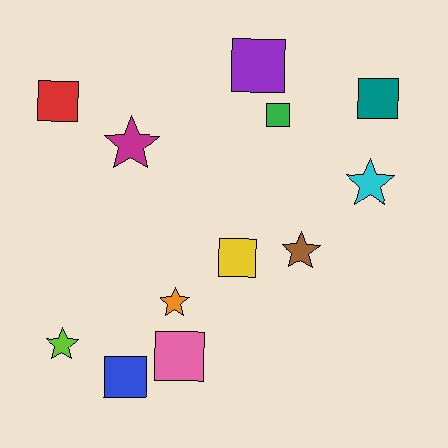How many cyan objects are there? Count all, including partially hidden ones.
There is 1 cyan object.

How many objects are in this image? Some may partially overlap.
There are 12 objects.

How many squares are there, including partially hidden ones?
There are 7 squares.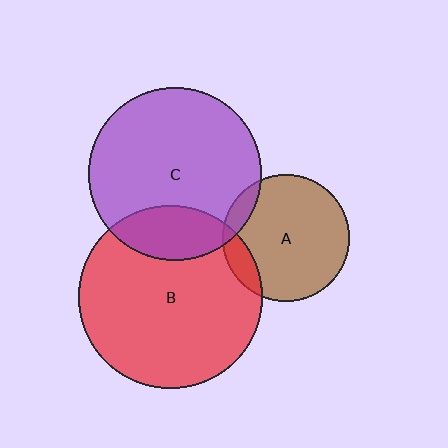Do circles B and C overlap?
Yes.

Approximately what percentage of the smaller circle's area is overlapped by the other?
Approximately 20%.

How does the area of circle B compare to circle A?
Approximately 2.1 times.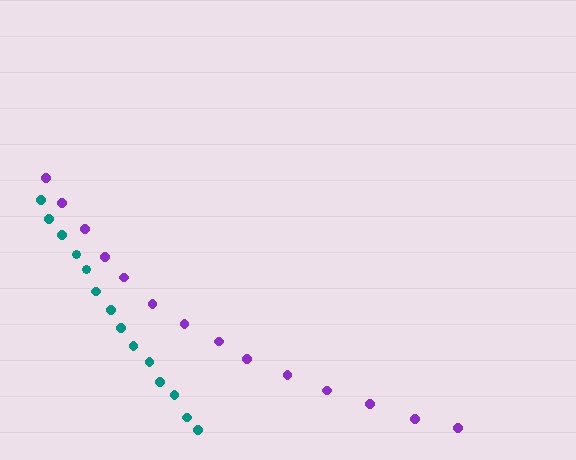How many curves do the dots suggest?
There are 2 distinct paths.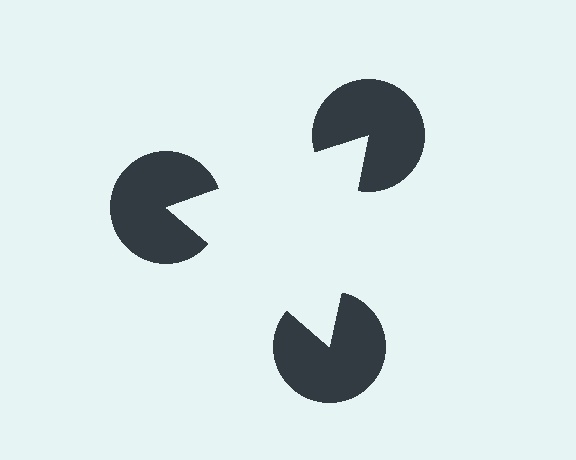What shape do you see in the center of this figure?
An illusory triangle — its edges are inferred from the aligned wedge cuts in the pac-man discs, not physically drawn.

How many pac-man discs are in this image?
There are 3 — one at each vertex of the illusory triangle.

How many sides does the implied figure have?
3 sides.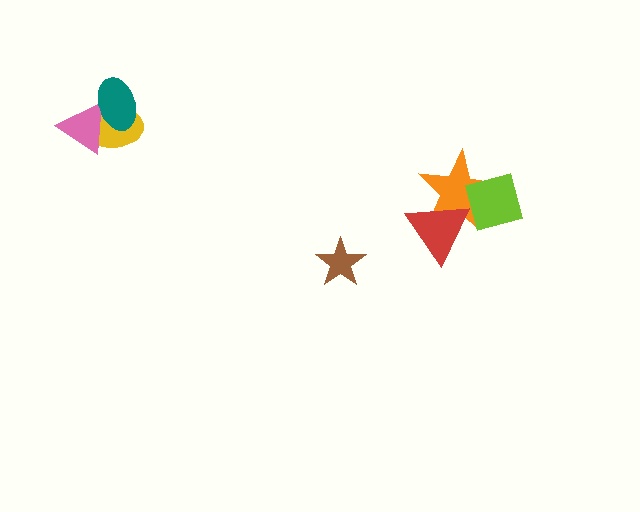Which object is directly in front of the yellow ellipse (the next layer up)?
The pink triangle is directly in front of the yellow ellipse.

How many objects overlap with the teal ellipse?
2 objects overlap with the teal ellipse.